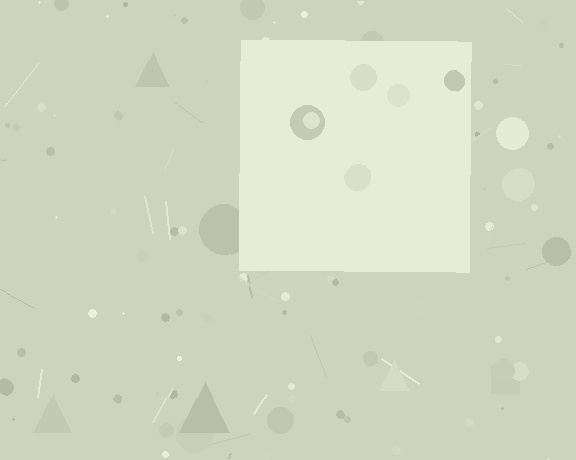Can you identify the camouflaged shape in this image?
The camouflaged shape is a square.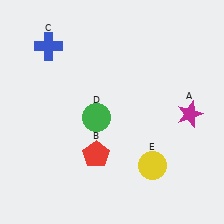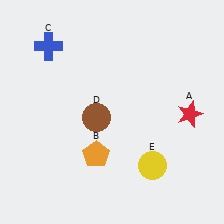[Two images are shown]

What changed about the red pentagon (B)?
In Image 1, B is red. In Image 2, it changed to orange.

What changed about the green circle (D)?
In Image 1, D is green. In Image 2, it changed to brown.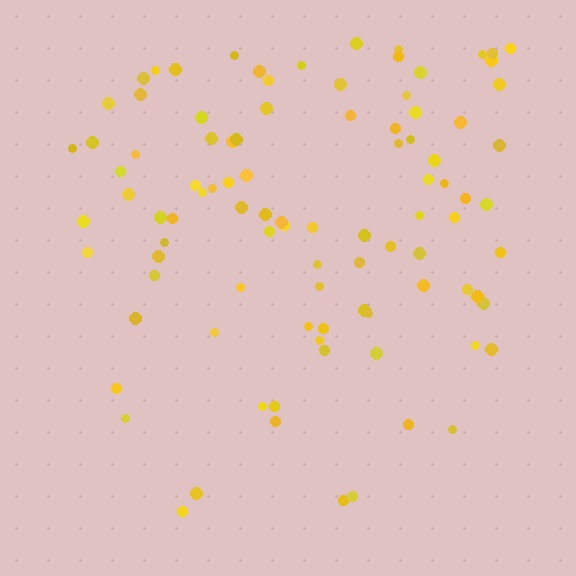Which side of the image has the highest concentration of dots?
The top.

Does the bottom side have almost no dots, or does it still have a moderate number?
Still a moderate number, just noticeably fewer than the top.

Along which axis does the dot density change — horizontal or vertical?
Vertical.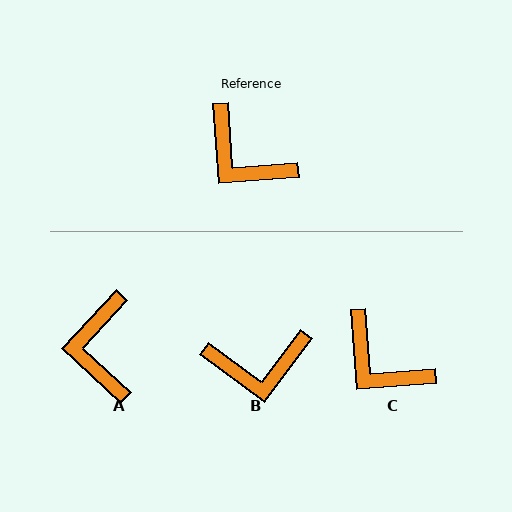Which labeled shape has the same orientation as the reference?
C.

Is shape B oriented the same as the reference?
No, it is off by about 49 degrees.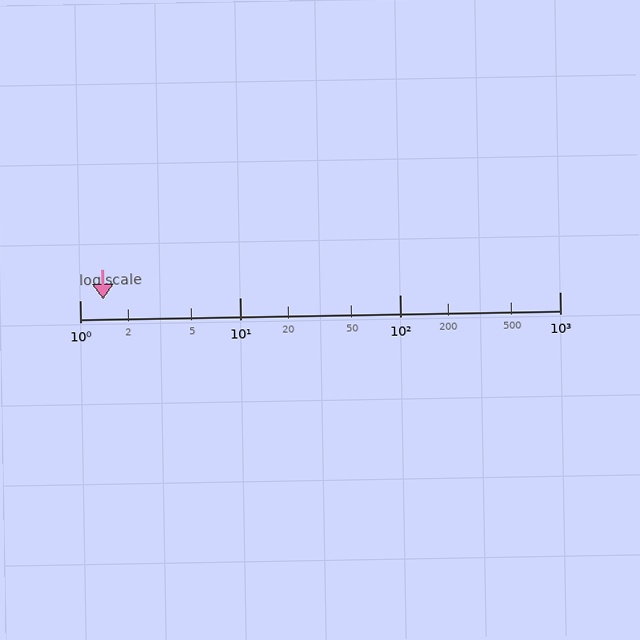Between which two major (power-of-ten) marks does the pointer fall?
The pointer is between 1 and 10.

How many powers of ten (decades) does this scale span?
The scale spans 3 decades, from 1 to 1000.